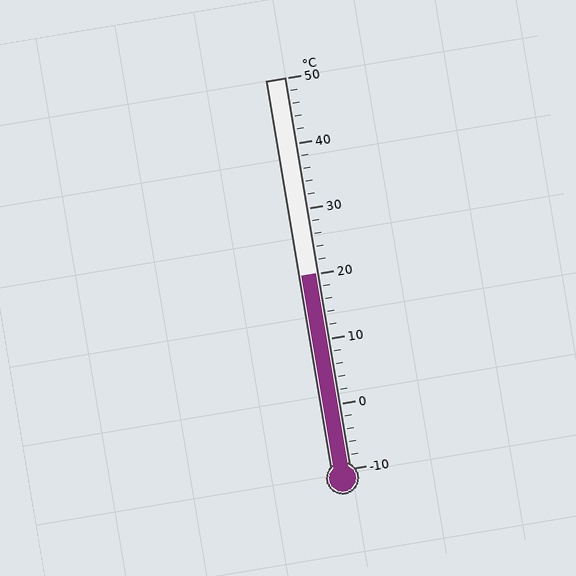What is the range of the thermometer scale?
The thermometer scale ranges from -10°C to 50°C.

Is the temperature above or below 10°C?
The temperature is above 10°C.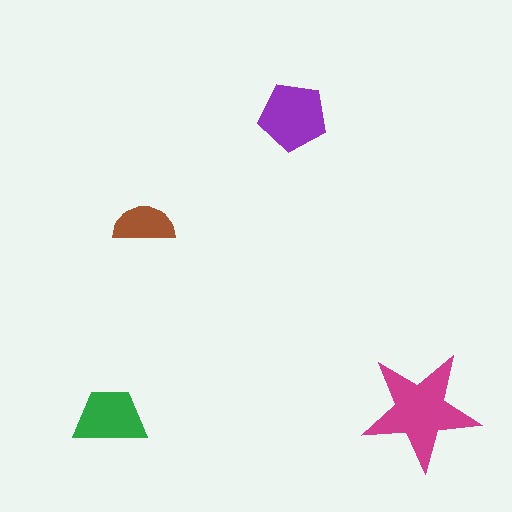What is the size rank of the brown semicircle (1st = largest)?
4th.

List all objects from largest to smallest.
The magenta star, the purple pentagon, the green trapezoid, the brown semicircle.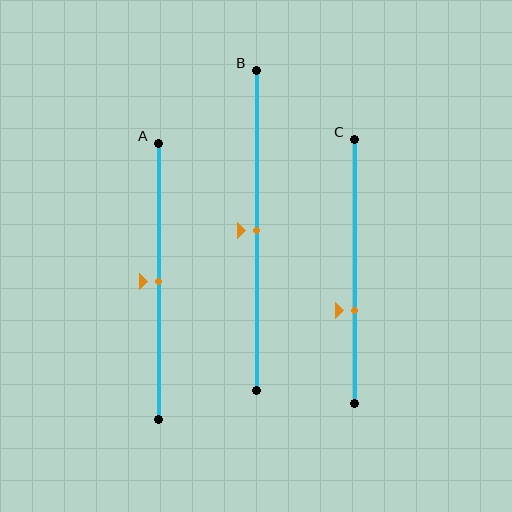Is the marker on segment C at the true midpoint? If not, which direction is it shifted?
No, the marker on segment C is shifted downward by about 15% of the segment length.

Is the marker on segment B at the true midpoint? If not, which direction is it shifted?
Yes, the marker on segment B is at the true midpoint.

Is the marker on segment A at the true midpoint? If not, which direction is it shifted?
Yes, the marker on segment A is at the true midpoint.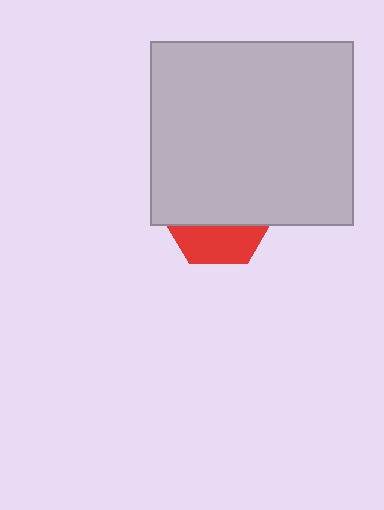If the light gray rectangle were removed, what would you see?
You would see the complete red hexagon.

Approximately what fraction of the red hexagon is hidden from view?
Roughly 66% of the red hexagon is hidden behind the light gray rectangle.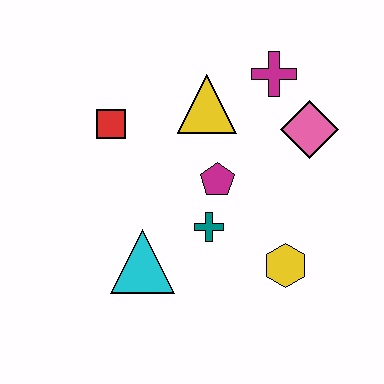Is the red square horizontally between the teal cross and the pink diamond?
No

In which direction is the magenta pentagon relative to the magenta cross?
The magenta pentagon is below the magenta cross.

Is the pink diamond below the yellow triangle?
Yes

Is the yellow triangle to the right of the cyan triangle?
Yes